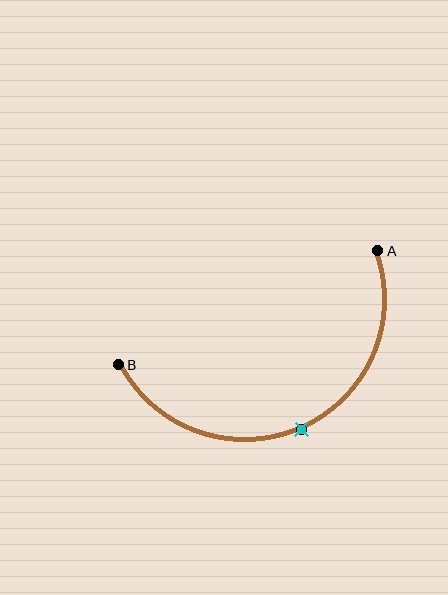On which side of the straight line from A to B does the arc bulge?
The arc bulges below the straight line connecting A and B.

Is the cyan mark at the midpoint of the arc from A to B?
Yes. The cyan mark lies on the arc at equal arc-length from both A and B — it is the arc midpoint.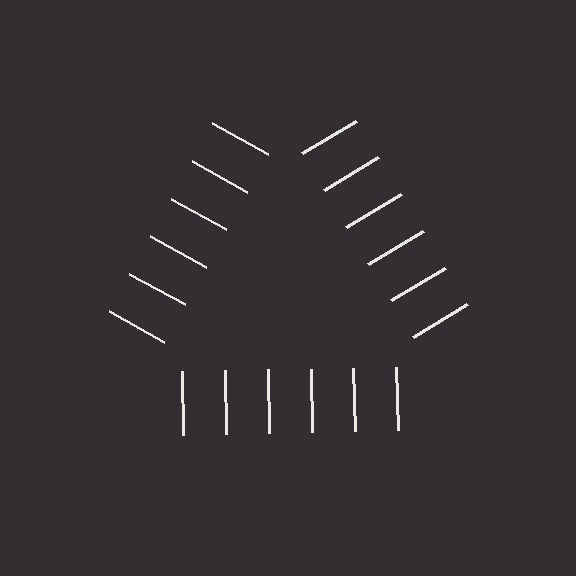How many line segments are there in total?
18 — 6 along each of the 3 edges.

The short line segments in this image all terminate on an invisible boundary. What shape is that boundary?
An illusory triangle — the line segments terminate on its edges but no continuous stroke is drawn.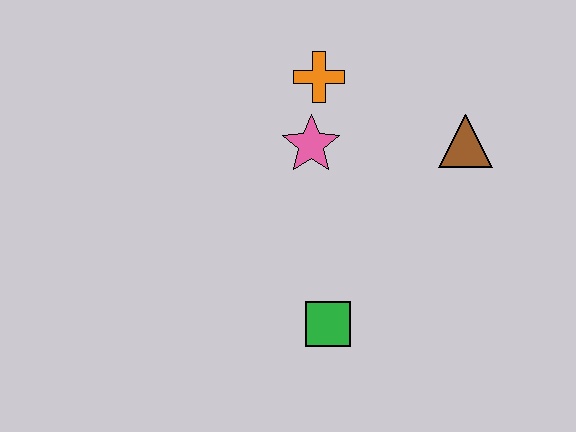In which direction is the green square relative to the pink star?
The green square is below the pink star.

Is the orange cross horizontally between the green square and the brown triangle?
No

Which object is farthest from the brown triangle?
The green square is farthest from the brown triangle.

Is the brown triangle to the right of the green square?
Yes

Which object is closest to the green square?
The pink star is closest to the green square.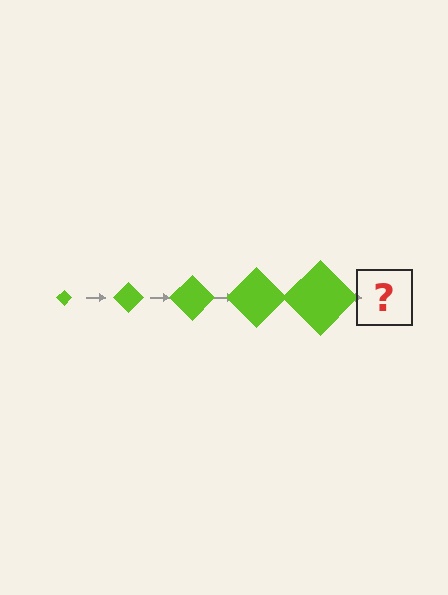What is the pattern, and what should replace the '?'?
The pattern is that the diamond gets progressively larger each step. The '?' should be a lime diamond, larger than the previous one.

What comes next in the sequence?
The next element should be a lime diamond, larger than the previous one.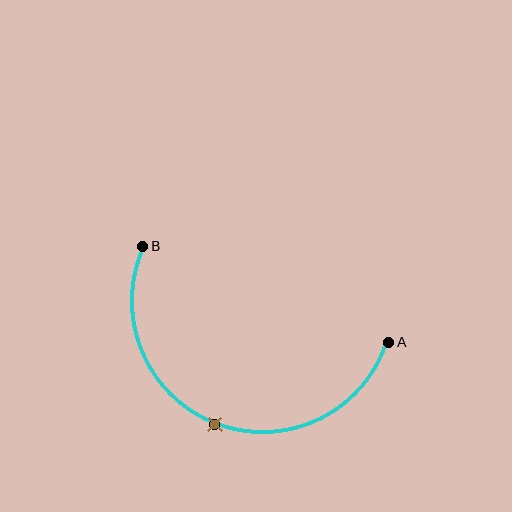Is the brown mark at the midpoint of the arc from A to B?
Yes. The brown mark lies on the arc at equal arc-length from both A and B — it is the arc midpoint.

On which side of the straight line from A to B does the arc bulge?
The arc bulges below the straight line connecting A and B.